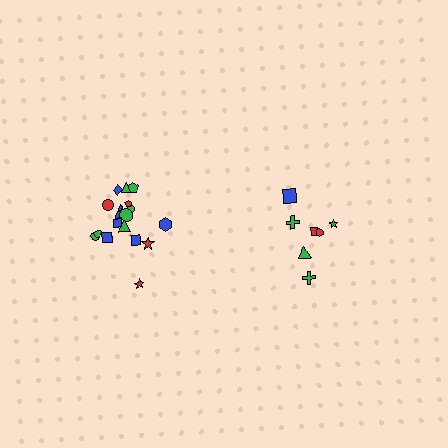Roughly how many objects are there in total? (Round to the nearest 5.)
Roughly 25 objects in total.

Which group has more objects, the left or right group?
The left group.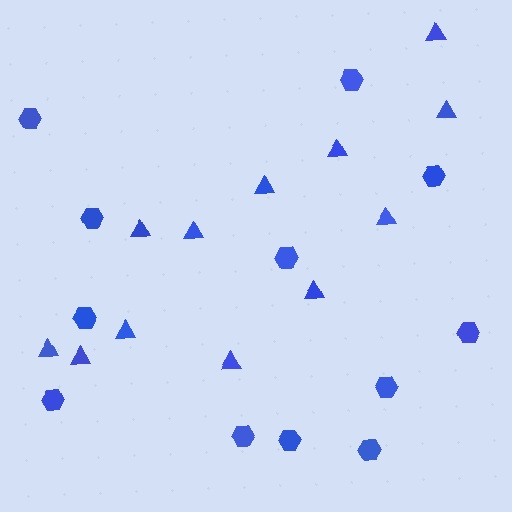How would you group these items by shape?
There are 2 groups: one group of triangles (12) and one group of hexagons (12).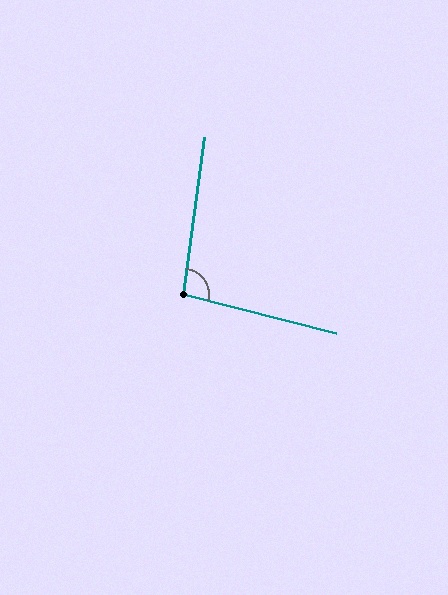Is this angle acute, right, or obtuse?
It is obtuse.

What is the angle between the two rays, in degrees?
Approximately 97 degrees.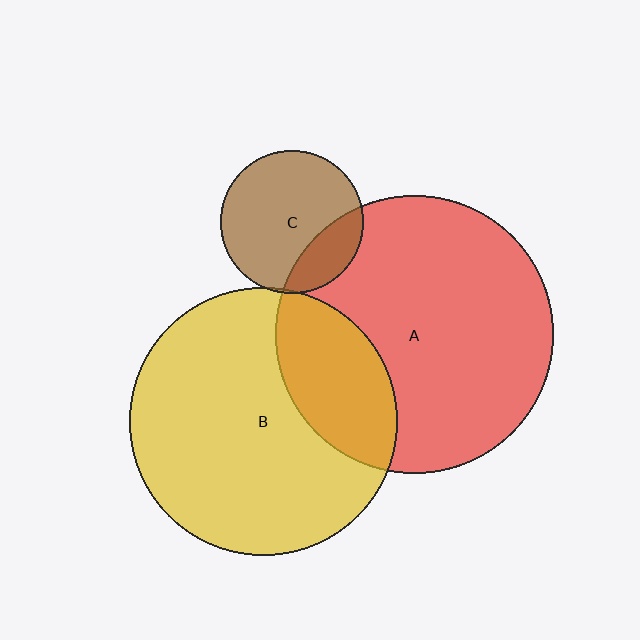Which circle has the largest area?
Circle A (red).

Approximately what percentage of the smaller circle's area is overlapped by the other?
Approximately 25%.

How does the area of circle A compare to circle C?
Approximately 3.8 times.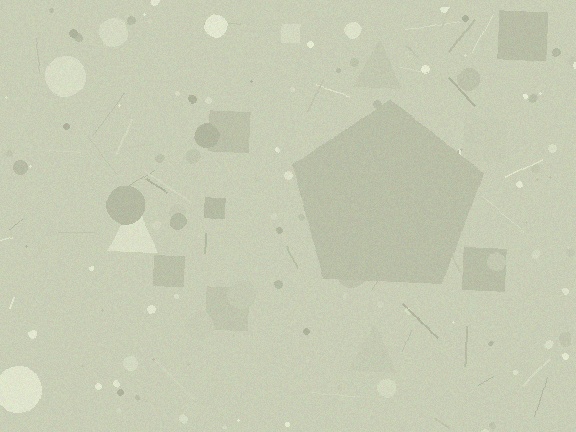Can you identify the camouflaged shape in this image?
The camouflaged shape is a pentagon.